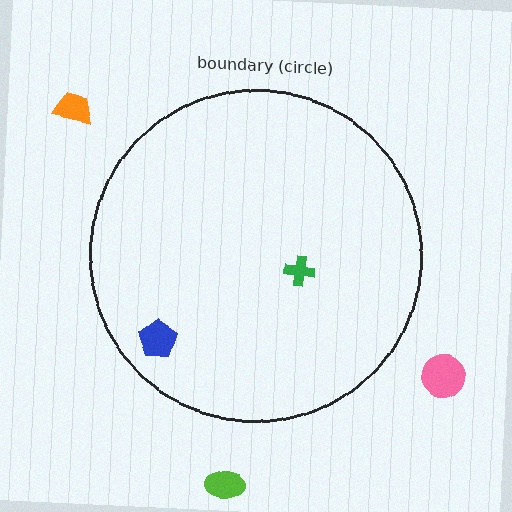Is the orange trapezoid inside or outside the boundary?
Outside.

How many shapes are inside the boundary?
2 inside, 3 outside.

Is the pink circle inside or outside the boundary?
Outside.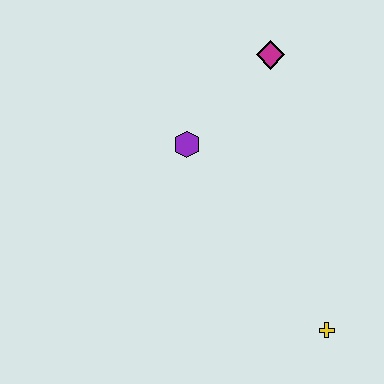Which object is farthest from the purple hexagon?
The yellow cross is farthest from the purple hexagon.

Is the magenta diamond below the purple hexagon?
No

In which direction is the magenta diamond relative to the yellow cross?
The magenta diamond is above the yellow cross.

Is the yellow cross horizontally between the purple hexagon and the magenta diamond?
No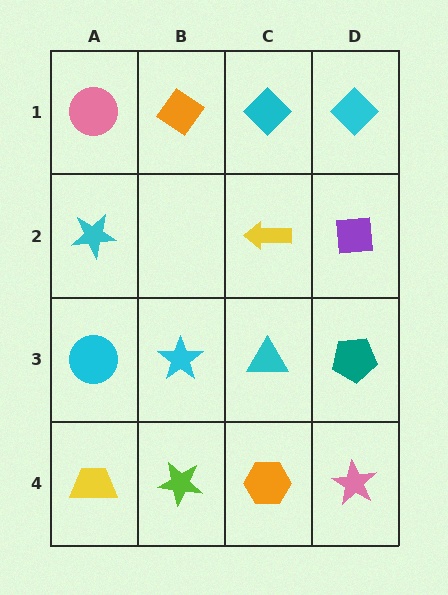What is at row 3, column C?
A cyan triangle.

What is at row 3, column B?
A cyan star.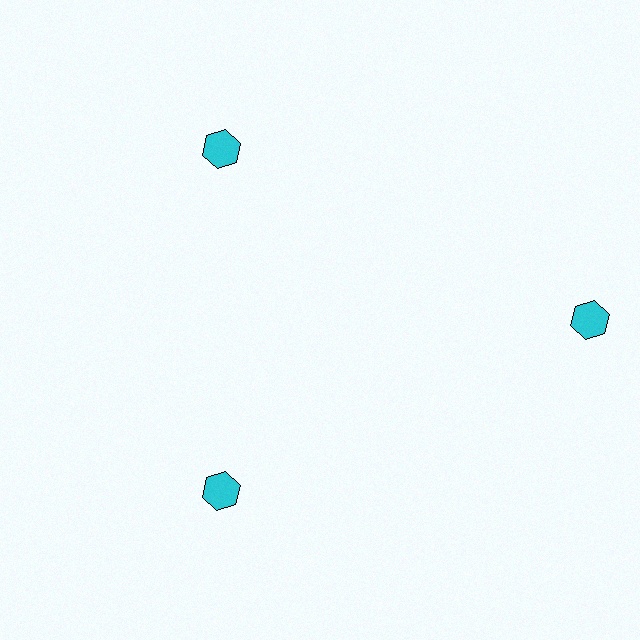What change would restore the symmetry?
The symmetry would be restored by moving it inward, back onto the ring so that all 3 hexagons sit at equal angles and equal distance from the center.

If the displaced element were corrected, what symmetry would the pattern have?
It would have 3-fold rotational symmetry — the pattern would map onto itself every 120 degrees.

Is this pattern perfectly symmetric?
No. The 3 cyan hexagons are arranged in a ring, but one element near the 3 o'clock position is pushed outward from the center, breaking the 3-fold rotational symmetry.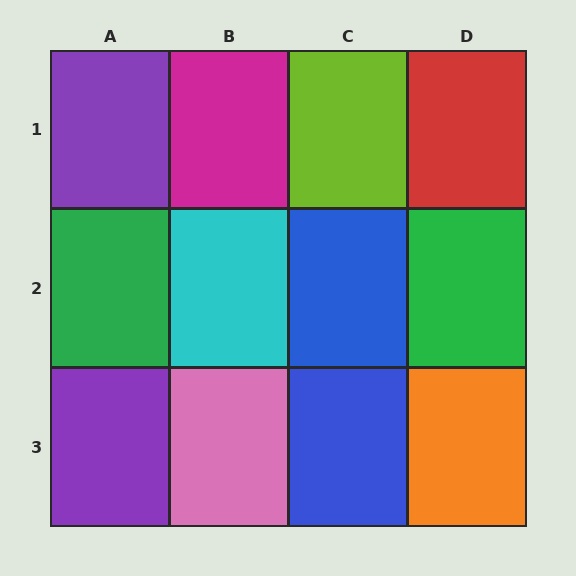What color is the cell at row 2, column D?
Green.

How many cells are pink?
1 cell is pink.